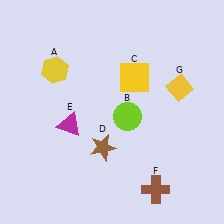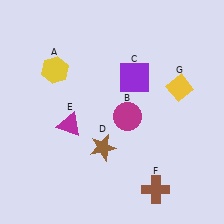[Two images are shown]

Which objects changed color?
B changed from lime to magenta. C changed from yellow to purple.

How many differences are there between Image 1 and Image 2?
There are 2 differences between the two images.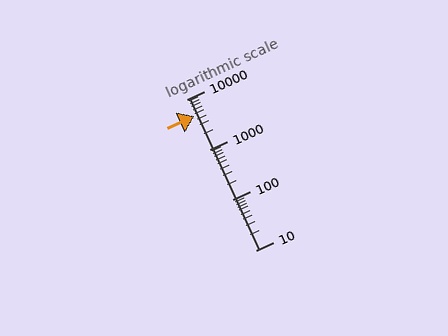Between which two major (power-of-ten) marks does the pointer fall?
The pointer is between 1000 and 10000.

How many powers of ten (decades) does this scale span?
The scale spans 3 decades, from 10 to 10000.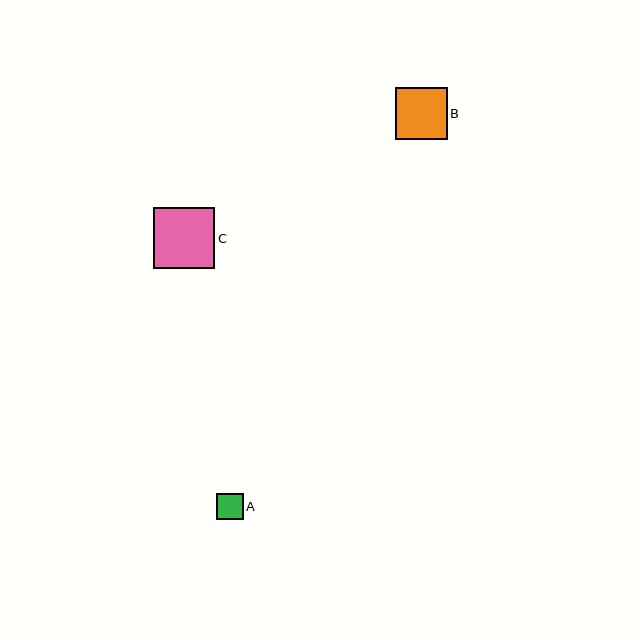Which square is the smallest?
Square A is the smallest with a size of approximately 26 pixels.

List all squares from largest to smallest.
From largest to smallest: C, B, A.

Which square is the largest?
Square C is the largest with a size of approximately 61 pixels.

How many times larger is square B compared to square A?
Square B is approximately 2.0 times the size of square A.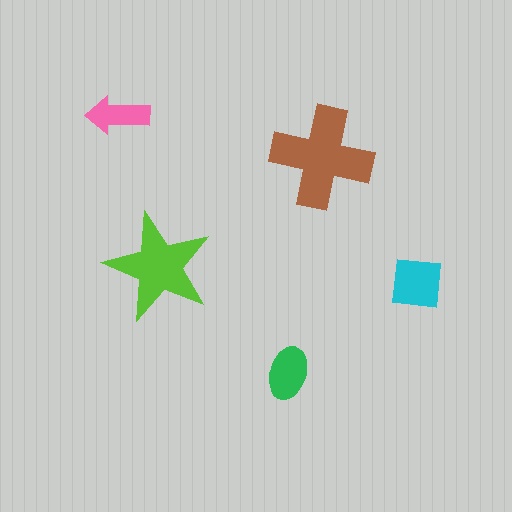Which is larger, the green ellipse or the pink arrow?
The green ellipse.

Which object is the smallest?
The pink arrow.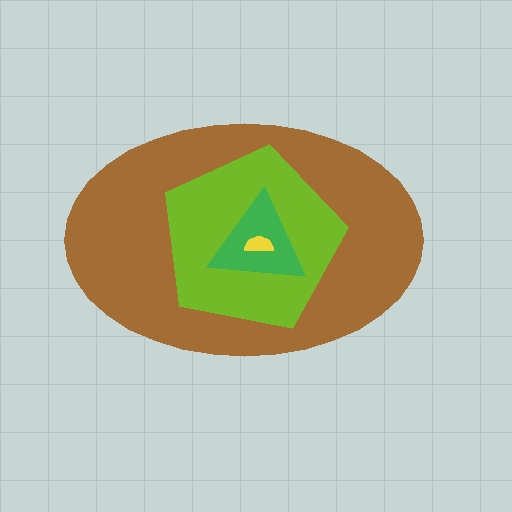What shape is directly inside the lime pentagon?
The green triangle.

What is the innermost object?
The yellow semicircle.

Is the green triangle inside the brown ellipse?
Yes.